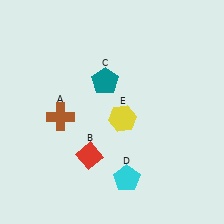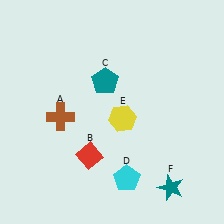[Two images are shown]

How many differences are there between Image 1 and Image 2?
There is 1 difference between the two images.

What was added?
A teal star (F) was added in Image 2.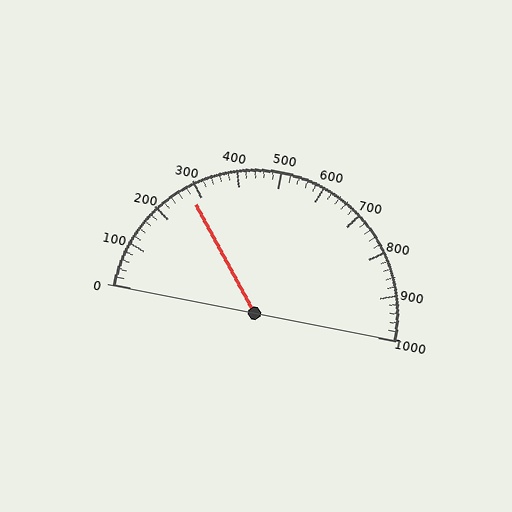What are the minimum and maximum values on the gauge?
The gauge ranges from 0 to 1000.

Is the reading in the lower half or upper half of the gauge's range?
The reading is in the lower half of the range (0 to 1000).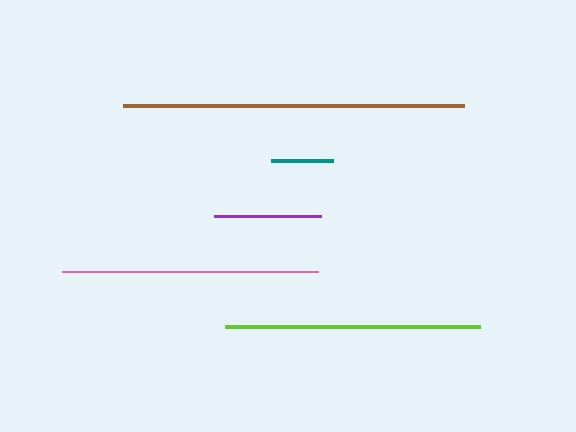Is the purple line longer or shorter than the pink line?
The pink line is longer than the purple line.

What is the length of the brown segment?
The brown segment is approximately 341 pixels long.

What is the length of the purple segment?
The purple segment is approximately 107 pixels long.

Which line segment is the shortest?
The teal line is the shortest at approximately 62 pixels.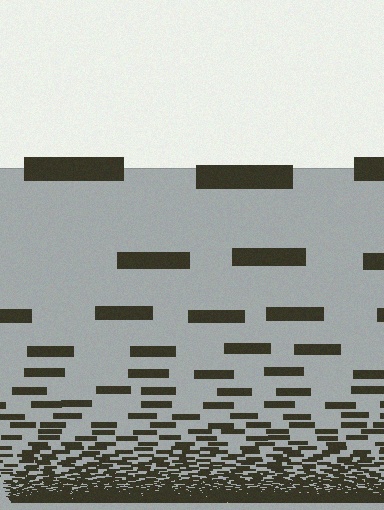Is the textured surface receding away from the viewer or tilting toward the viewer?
The surface appears to tilt toward the viewer. Texture elements get larger and sparser toward the top.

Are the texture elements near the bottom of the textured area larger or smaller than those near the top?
Smaller. The gradient is inverted — elements near the bottom are smaller and denser.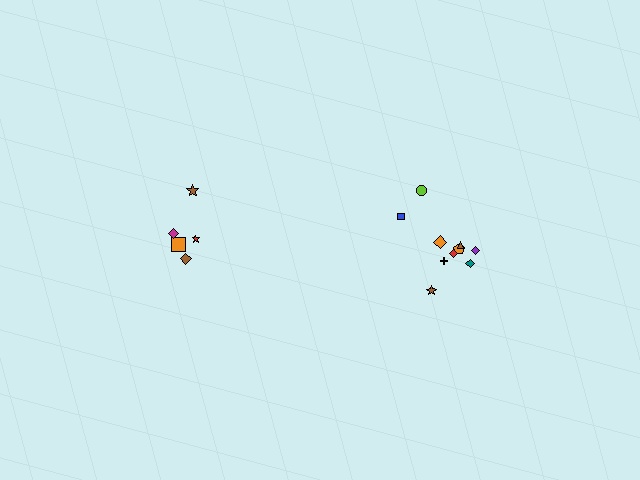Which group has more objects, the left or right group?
The right group.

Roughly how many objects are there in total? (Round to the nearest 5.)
Roughly 15 objects in total.